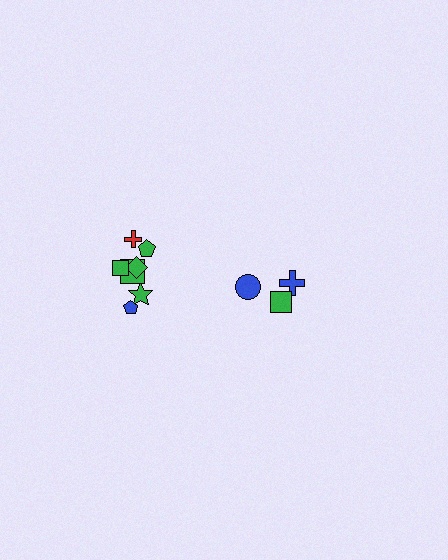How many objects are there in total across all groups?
There are 10 objects.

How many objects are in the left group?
There are 7 objects.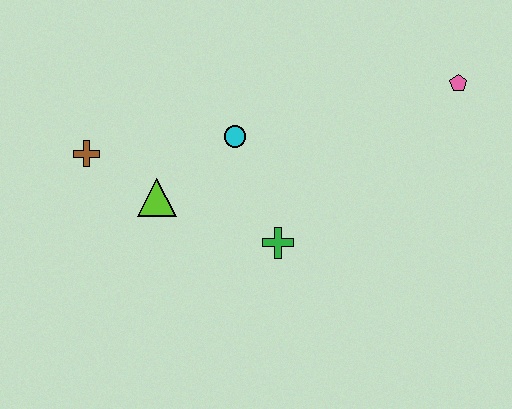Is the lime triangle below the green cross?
No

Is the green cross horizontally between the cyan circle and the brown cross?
No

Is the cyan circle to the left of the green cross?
Yes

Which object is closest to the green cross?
The cyan circle is closest to the green cross.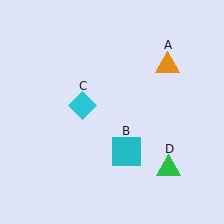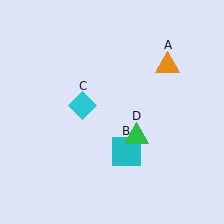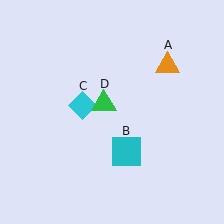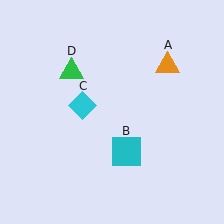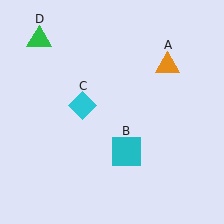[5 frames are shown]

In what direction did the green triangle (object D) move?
The green triangle (object D) moved up and to the left.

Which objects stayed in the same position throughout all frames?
Orange triangle (object A) and cyan square (object B) and cyan diamond (object C) remained stationary.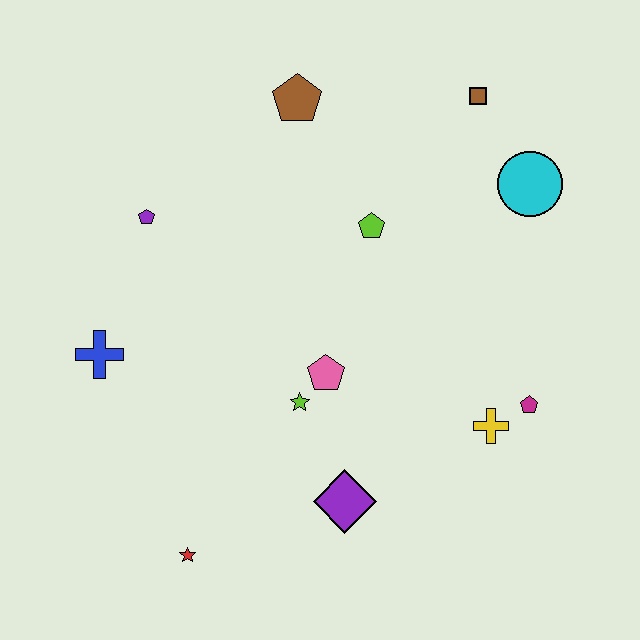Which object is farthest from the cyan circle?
The red star is farthest from the cyan circle.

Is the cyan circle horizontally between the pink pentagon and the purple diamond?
No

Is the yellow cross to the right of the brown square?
Yes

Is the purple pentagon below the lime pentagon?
No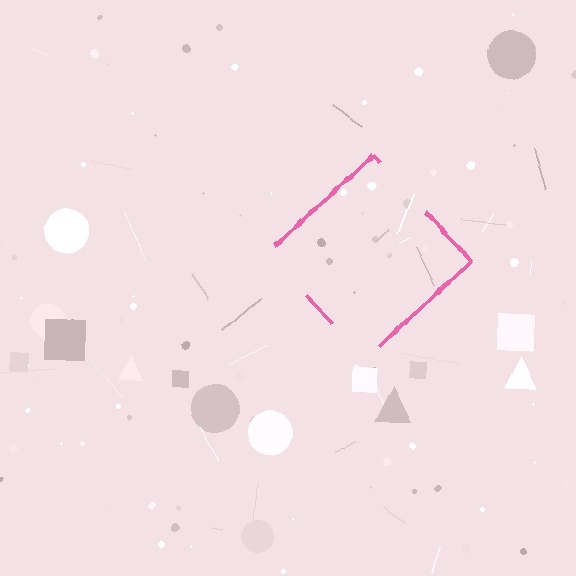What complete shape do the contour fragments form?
The contour fragments form a diamond.